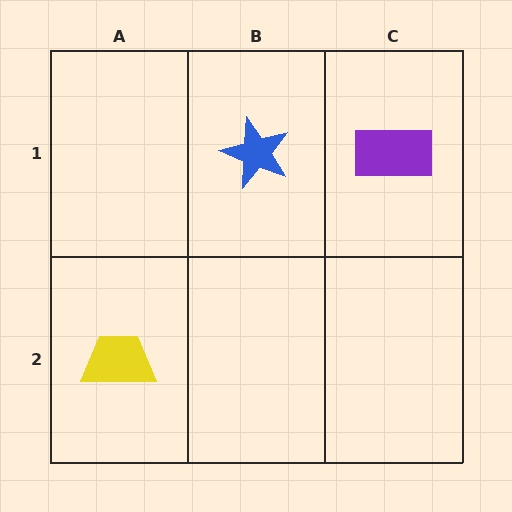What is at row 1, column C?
A purple rectangle.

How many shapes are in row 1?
2 shapes.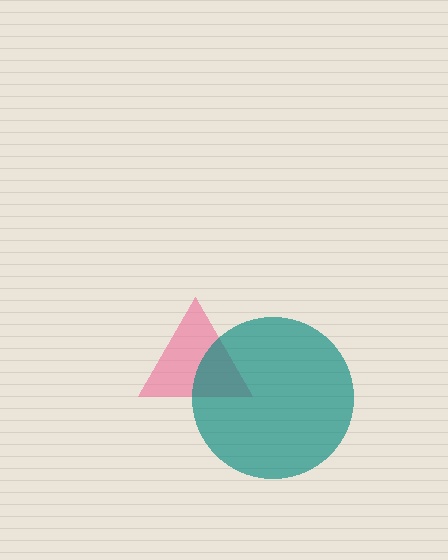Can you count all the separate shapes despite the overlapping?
Yes, there are 2 separate shapes.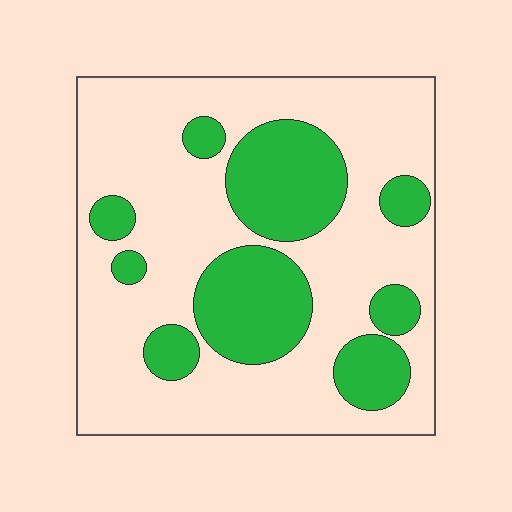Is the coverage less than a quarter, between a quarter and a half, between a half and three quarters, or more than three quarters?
Between a quarter and a half.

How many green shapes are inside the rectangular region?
9.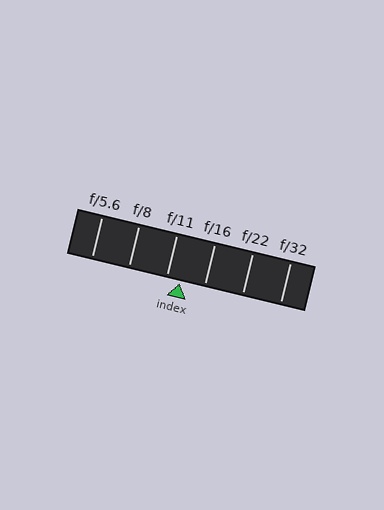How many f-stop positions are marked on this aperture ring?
There are 6 f-stop positions marked.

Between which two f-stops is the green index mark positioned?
The index mark is between f/11 and f/16.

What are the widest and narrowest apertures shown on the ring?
The widest aperture shown is f/5.6 and the narrowest is f/32.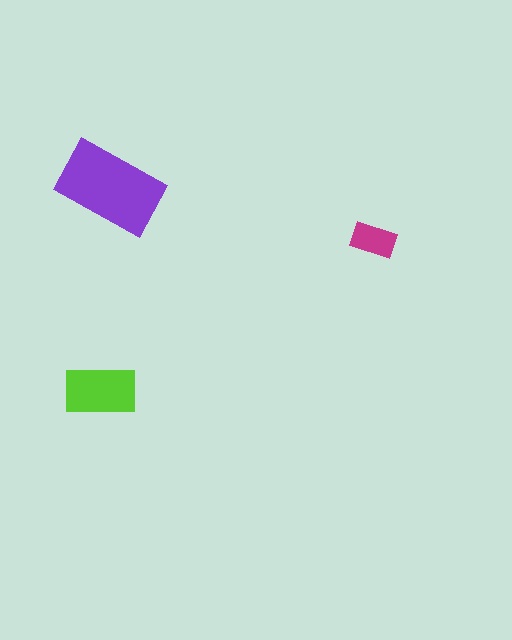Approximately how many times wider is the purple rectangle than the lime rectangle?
About 1.5 times wider.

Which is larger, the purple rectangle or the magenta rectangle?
The purple one.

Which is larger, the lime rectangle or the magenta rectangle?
The lime one.